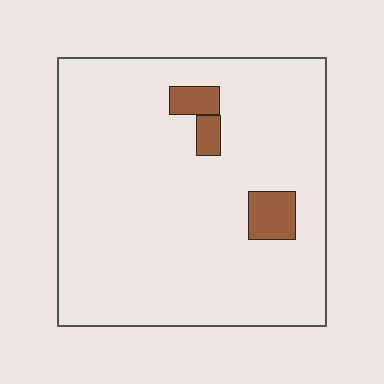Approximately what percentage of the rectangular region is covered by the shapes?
Approximately 5%.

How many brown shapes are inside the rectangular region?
3.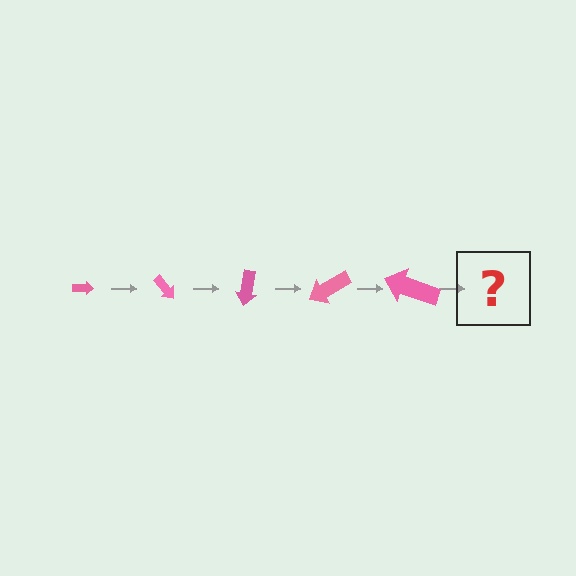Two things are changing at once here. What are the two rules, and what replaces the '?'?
The two rules are that the arrow grows larger each step and it rotates 50 degrees each step. The '?' should be an arrow, larger than the previous one and rotated 250 degrees from the start.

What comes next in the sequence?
The next element should be an arrow, larger than the previous one and rotated 250 degrees from the start.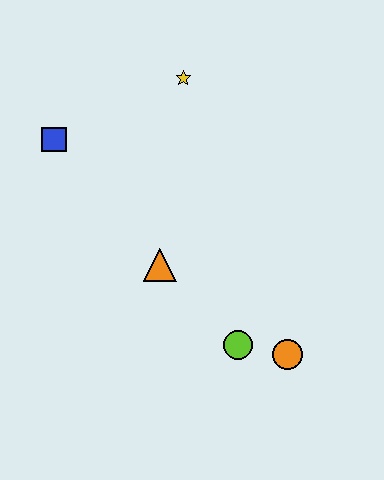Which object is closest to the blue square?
The yellow star is closest to the blue square.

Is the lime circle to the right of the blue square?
Yes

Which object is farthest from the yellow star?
The orange circle is farthest from the yellow star.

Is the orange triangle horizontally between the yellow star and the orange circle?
No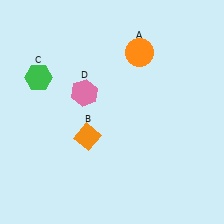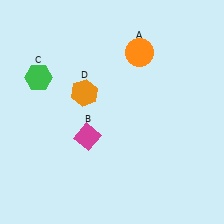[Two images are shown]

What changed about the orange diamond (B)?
In Image 1, B is orange. In Image 2, it changed to magenta.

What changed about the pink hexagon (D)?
In Image 1, D is pink. In Image 2, it changed to orange.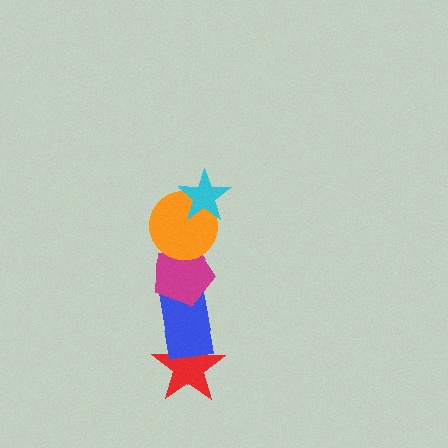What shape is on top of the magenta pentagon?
The orange circle is on top of the magenta pentagon.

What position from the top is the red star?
The red star is 5th from the top.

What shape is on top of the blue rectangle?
The magenta pentagon is on top of the blue rectangle.